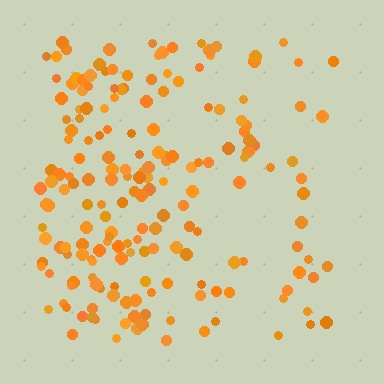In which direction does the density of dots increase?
From right to left, with the left side densest.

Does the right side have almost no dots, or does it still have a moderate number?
Still a moderate number, just noticeably fewer than the left.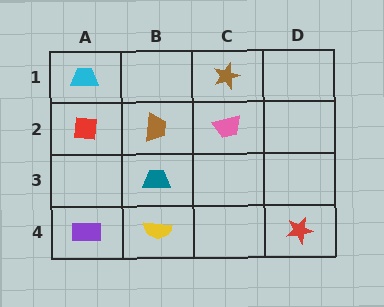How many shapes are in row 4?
3 shapes.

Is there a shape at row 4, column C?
No, that cell is empty.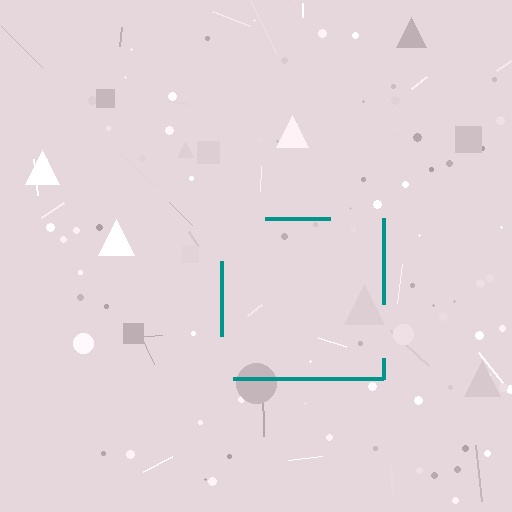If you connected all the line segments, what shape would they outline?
They would outline a square.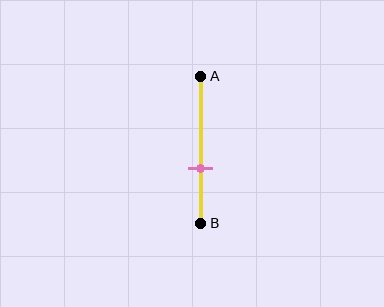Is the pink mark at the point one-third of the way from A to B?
No, the mark is at about 65% from A, not at the 33% one-third point.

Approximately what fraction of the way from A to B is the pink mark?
The pink mark is approximately 65% of the way from A to B.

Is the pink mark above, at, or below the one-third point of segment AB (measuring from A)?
The pink mark is below the one-third point of segment AB.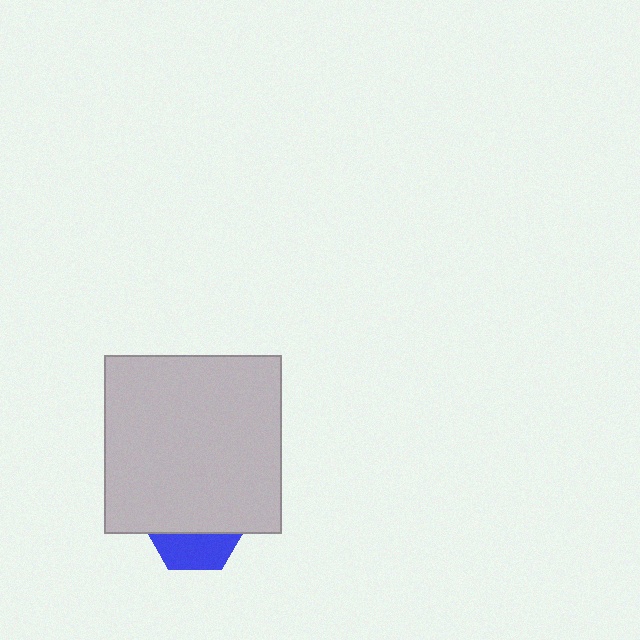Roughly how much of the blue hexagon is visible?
A small part of it is visible (roughly 36%).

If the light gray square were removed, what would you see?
You would see the complete blue hexagon.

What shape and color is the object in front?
The object in front is a light gray square.